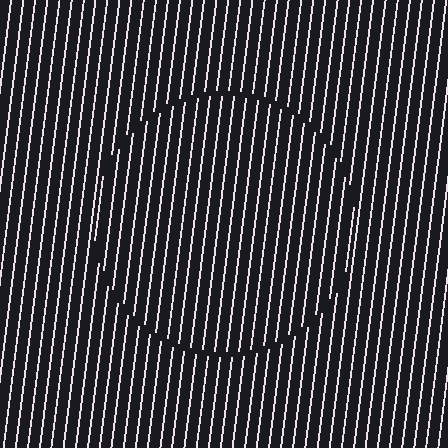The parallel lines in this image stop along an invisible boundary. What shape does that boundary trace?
An illusory circle. The interior of the shape contains the same grating, shifted by half a period — the contour is defined by the phase discontinuity where line-ends from the inner and outer gratings abut.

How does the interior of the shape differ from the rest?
The interior of the shape contains the same grating, shifted by half a period — the contour is defined by the phase discontinuity where line-ends from the inner and outer gratings abut.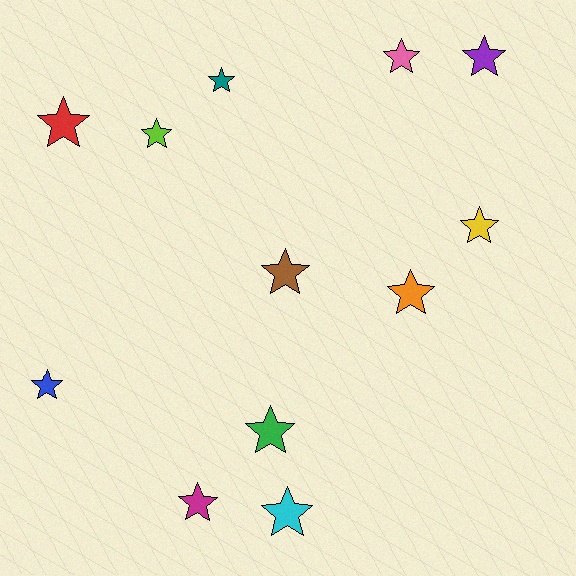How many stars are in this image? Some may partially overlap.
There are 12 stars.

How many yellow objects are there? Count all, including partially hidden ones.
There is 1 yellow object.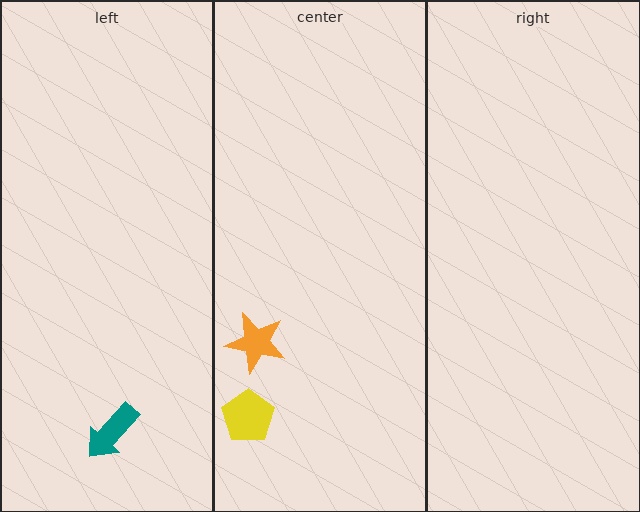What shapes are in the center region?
The orange star, the yellow pentagon.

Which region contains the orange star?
The center region.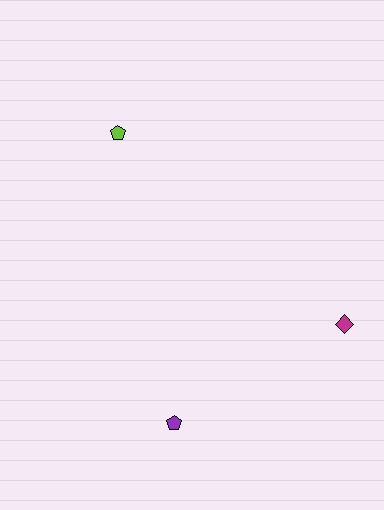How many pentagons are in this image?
There are 2 pentagons.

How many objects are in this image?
There are 3 objects.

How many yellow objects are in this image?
There are no yellow objects.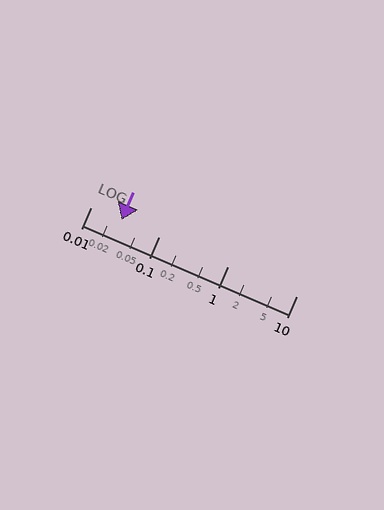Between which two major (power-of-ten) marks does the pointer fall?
The pointer is between 0.01 and 0.1.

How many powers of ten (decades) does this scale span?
The scale spans 3 decades, from 0.01 to 10.